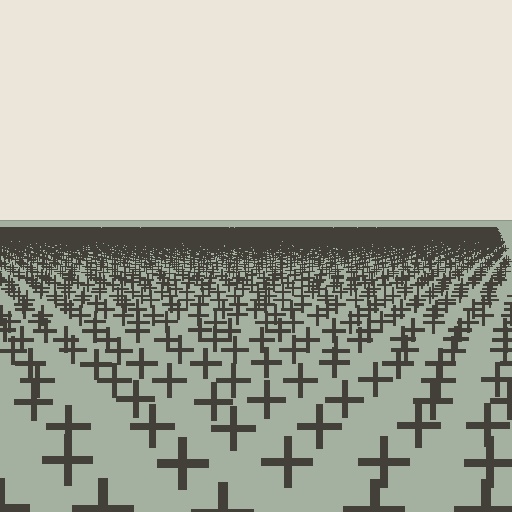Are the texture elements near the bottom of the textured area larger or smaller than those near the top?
Larger. Near the bottom, elements are closer to the viewer and appear at a bigger on-screen size.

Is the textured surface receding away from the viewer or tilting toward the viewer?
The surface is receding away from the viewer. Texture elements get smaller and denser toward the top.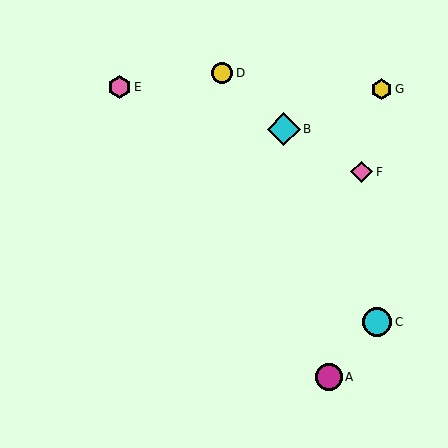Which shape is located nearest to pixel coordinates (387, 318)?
The cyan circle (labeled C) at (377, 322) is nearest to that location.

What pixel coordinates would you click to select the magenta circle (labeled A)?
Click at (329, 377) to select the magenta circle A.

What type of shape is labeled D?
Shape D is a yellow circle.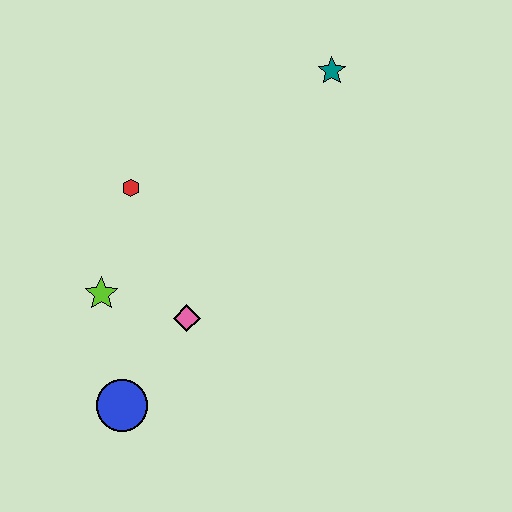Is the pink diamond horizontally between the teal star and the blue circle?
Yes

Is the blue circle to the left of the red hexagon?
Yes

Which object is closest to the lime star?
The pink diamond is closest to the lime star.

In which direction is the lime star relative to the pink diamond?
The lime star is to the left of the pink diamond.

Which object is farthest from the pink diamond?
The teal star is farthest from the pink diamond.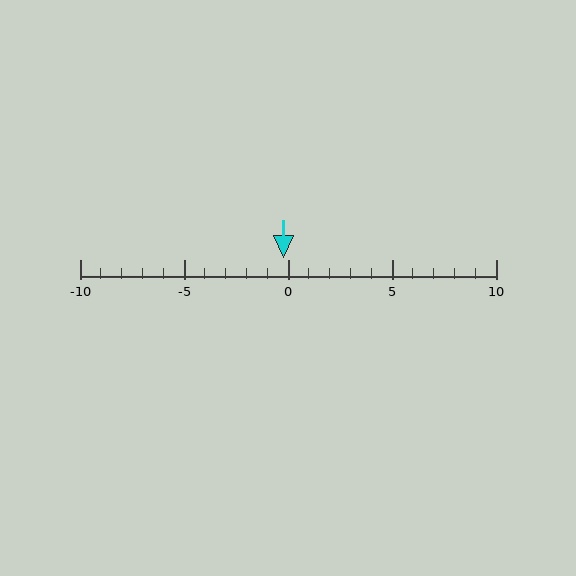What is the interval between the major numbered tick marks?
The major tick marks are spaced 5 units apart.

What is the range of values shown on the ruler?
The ruler shows values from -10 to 10.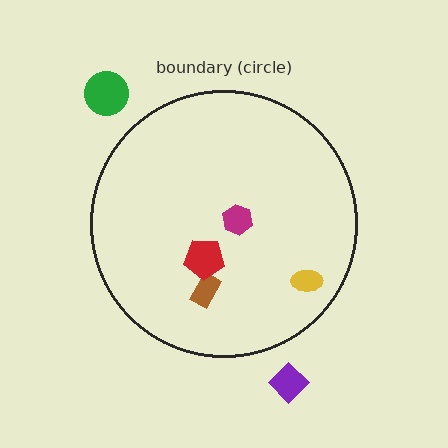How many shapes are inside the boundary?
4 inside, 2 outside.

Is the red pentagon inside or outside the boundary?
Inside.